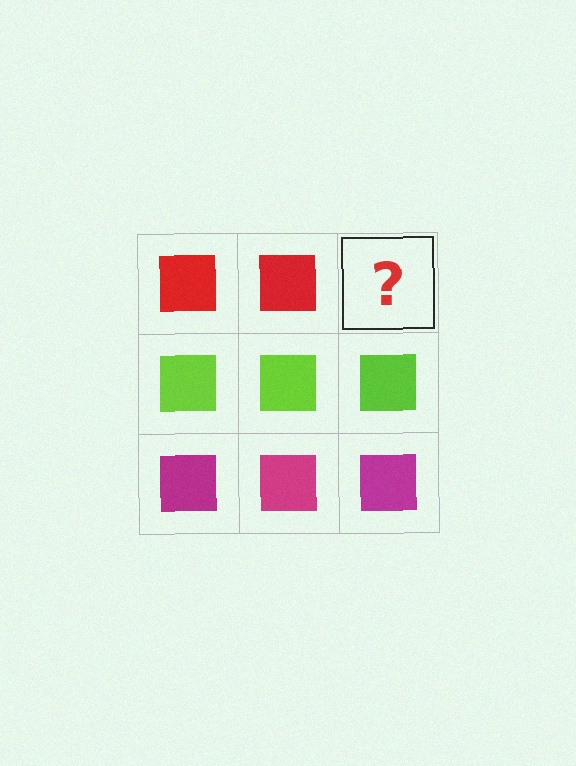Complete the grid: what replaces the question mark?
The question mark should be replaced with a red square.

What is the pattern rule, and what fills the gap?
The rule is that each row has a consistent color. The gap should be filled with a red square.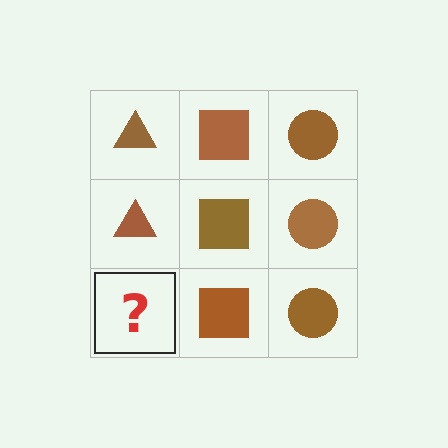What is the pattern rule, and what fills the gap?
The rule is that each column has a consistent shape. The gap should be filled with a brown triangle.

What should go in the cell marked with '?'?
The missing cell should contain a brown triangle.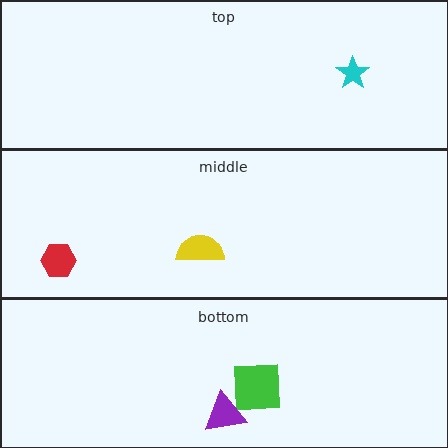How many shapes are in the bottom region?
2.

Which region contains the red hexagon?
The middle region.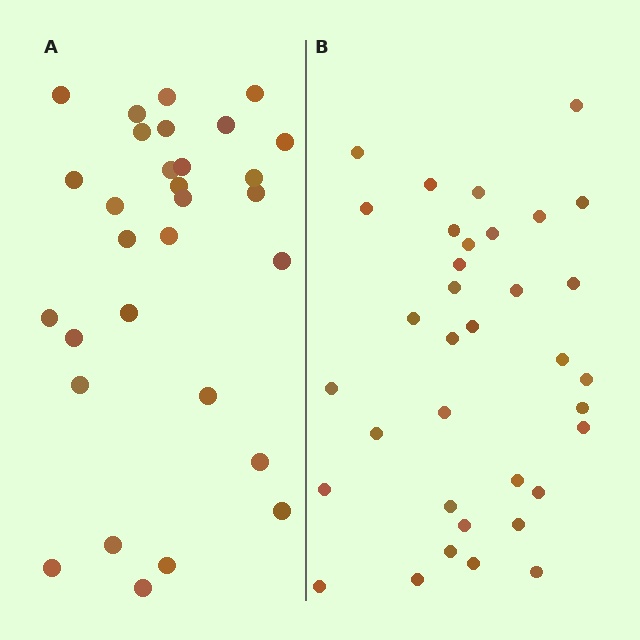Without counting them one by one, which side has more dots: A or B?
Region B (the right region) has more dots.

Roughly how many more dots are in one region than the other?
Region B has about 5 more dots than region A.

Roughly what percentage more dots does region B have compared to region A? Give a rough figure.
About 15% more.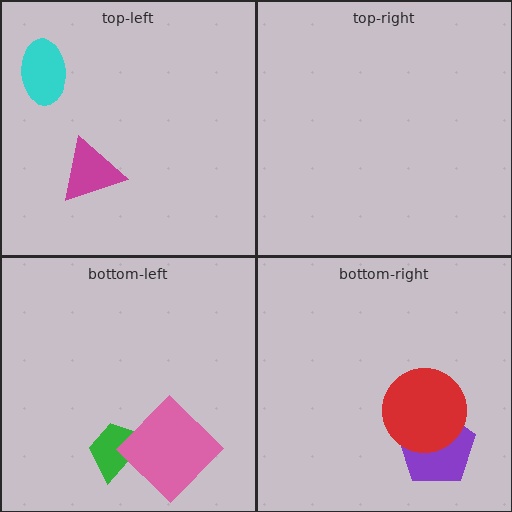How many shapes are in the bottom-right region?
2.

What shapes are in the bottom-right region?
The purple pentagon, the red circle.